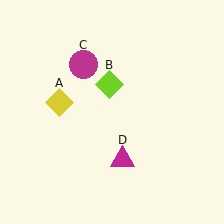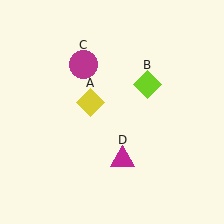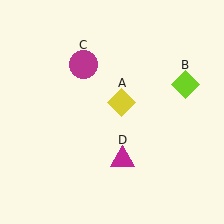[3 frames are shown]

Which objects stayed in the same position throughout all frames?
Magenta circle (object C) and magenta triangle (object D) remained stationary.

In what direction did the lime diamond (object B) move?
The lime diamond (object B) moved right.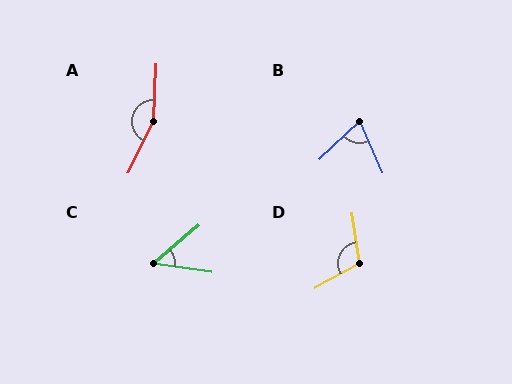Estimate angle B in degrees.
Approximately 70 degrees.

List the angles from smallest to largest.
C (48°), B (70°), D (110°), A (156°).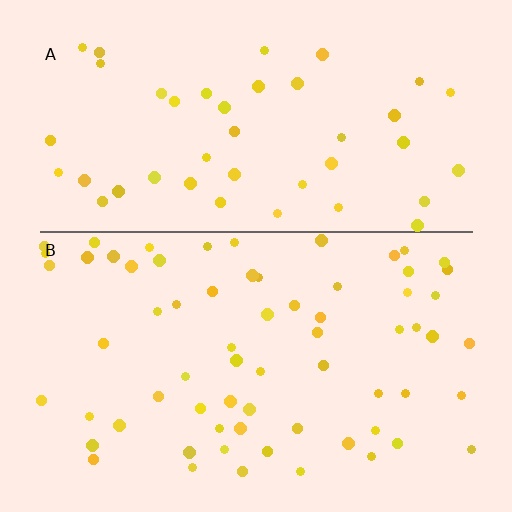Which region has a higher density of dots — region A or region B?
B (the bottom).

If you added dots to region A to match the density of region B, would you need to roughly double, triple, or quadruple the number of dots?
Approximately double.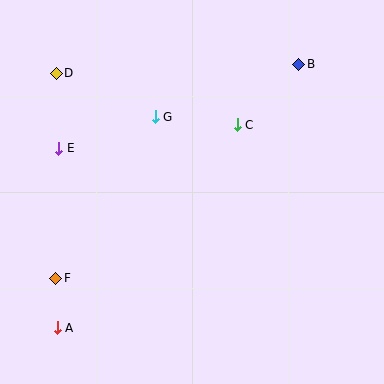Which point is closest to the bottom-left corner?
Point A is closest to the bottom-left corner.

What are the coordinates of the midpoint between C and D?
The midpoint between C and D is at (147, 99).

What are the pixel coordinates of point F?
Point F is at (56, 278).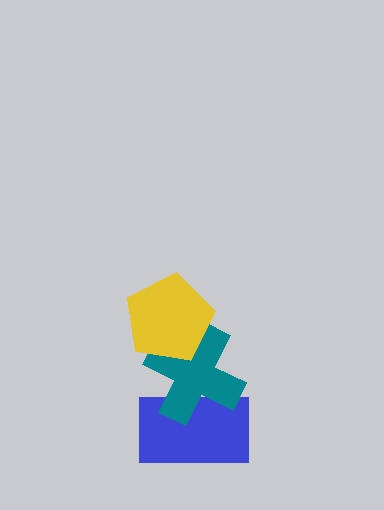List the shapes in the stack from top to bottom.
From top to bottom: the yellow pentagon, the teal cross, the blue rectangle.